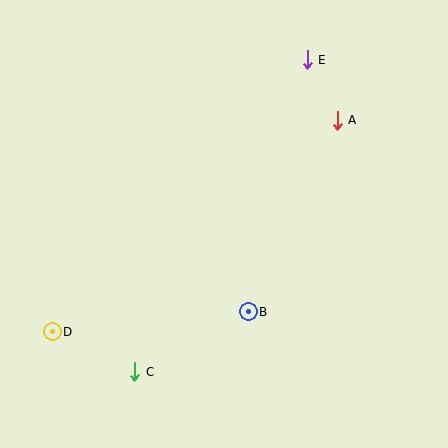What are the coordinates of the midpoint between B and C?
The midpoint between B and C is at (192, 342).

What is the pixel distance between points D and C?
The distance between D and C is 92 pixels.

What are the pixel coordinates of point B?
Point B is at (248, 312).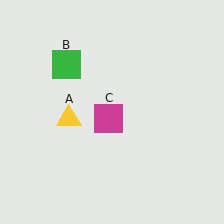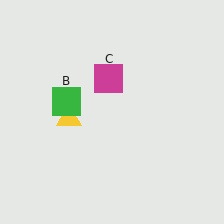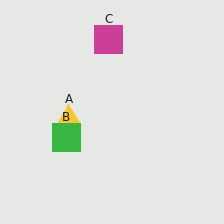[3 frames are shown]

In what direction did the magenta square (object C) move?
The magenta square (object C) moved up.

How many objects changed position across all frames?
2 objects changed position: green square (object B), magenta square (object C).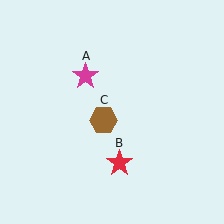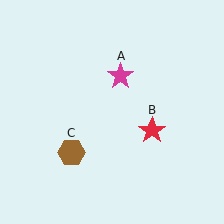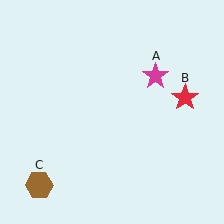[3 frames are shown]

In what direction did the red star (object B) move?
The red star (object B) moved up and to the right.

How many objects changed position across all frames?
3 objects changed position: magenta star (object A), red star (object B), brown hexagon (object C).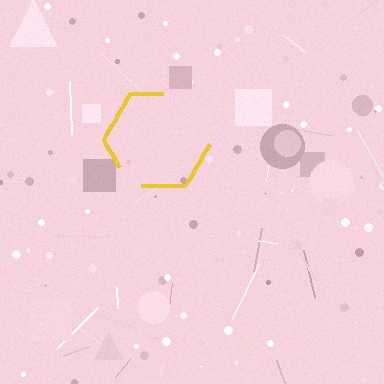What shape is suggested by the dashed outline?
The dashed outline suggests a hexagon.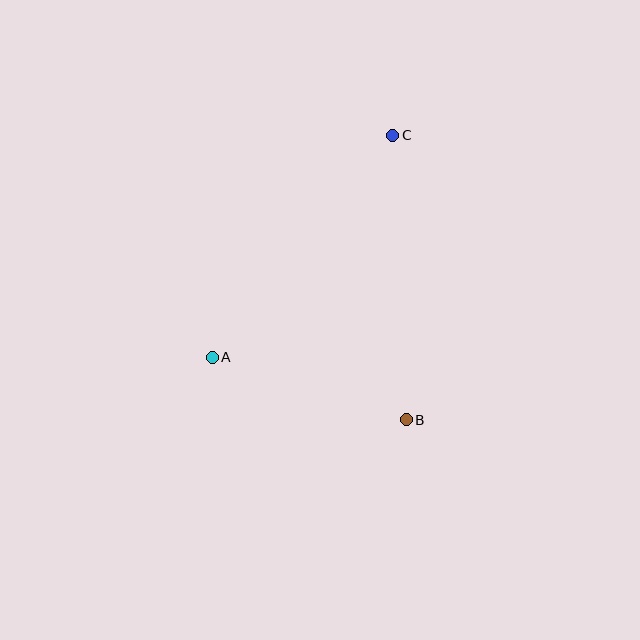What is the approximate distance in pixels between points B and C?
The distance between B and C is approximately 285 pixels.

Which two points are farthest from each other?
Points A and C are farthest from each other.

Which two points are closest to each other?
Points A and B are closest to each other.